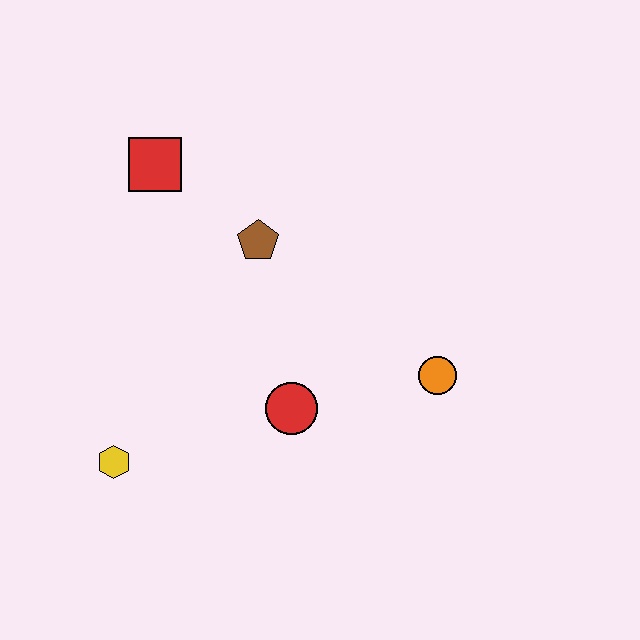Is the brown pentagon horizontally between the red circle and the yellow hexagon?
Yes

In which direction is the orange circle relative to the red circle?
The orange circle is to the right of the red circle.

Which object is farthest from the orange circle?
The red square is farthest from the orange circle.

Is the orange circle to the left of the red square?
No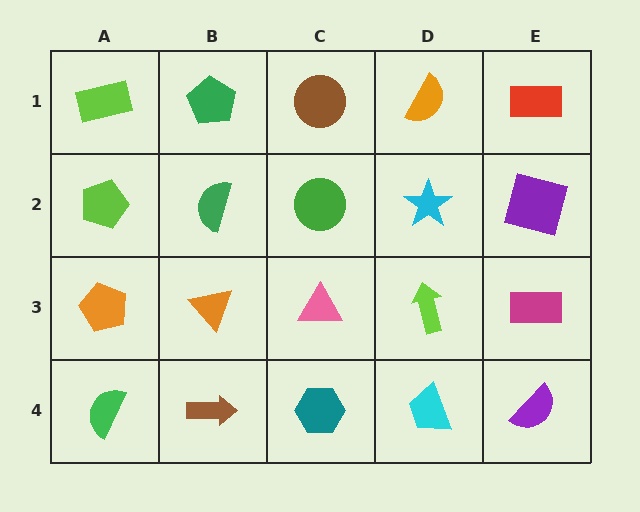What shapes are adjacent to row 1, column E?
A purple square (row 2, column E), an orange semicircle (row 1, column D).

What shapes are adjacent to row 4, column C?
A pink triangle (row 3, column C), a brown arrow (row 4, column B), a cyan trapezoid (row 4, column D).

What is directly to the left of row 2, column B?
A lime pentagon.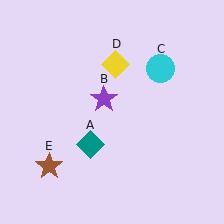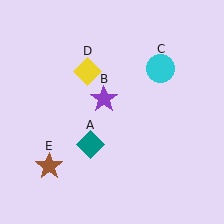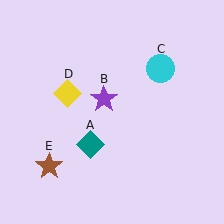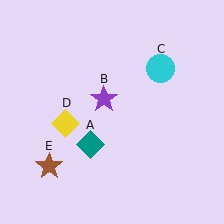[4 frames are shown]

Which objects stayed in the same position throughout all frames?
Teal diamond (object A) and purple star (object B) and cyan circle (object C) and brown star (object E) remained stationary.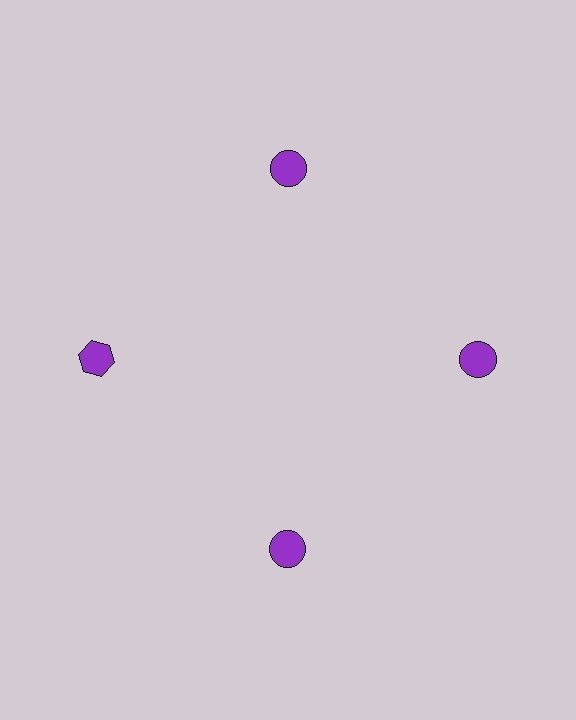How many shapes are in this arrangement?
There are 4 shapes arranged in a ring pattern.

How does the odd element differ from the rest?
It has a different shape: hexagon instead of circle.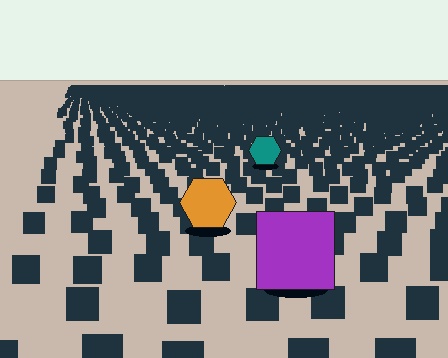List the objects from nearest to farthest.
From nearest to farthest: the purple square, the orange hexagon, the teal hexagon.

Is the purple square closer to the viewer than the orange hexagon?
Yes. The purple square is closer — you can tell from the texture gradient: the ground texture is coarser near it.